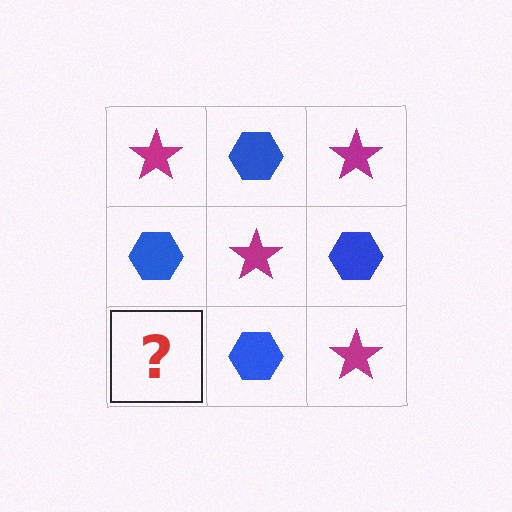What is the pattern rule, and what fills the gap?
The rule is that it alternates magenta star and blue hexagon in a checkerboard pattern. The gap should be filled with a magenta star.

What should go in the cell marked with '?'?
The missing cell should contain a magenta star.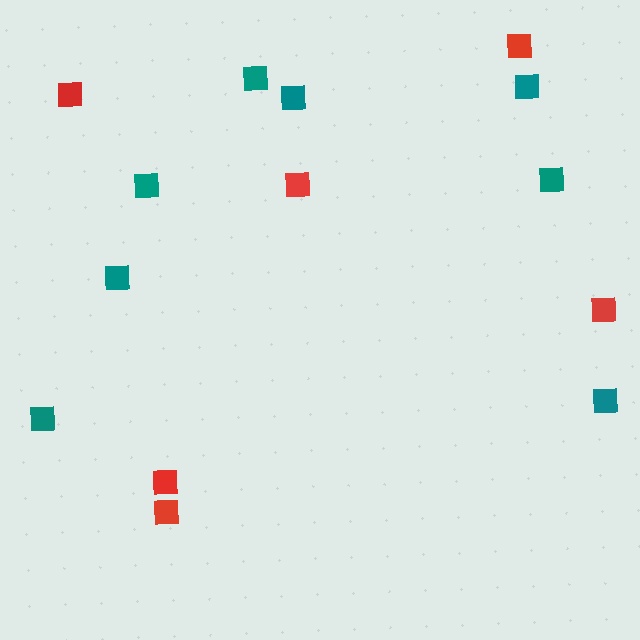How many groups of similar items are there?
There are 2 groups: one group of red squares (6) and one group of teal squares (8).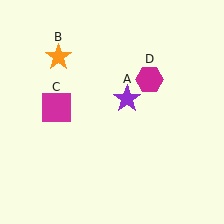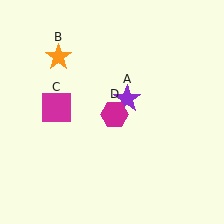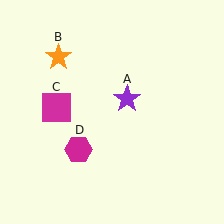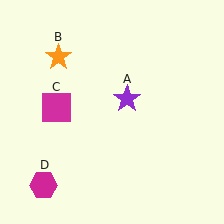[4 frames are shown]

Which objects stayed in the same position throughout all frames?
Purple star (object A) and orange star (object B) and magenta square (object C) remained stationary.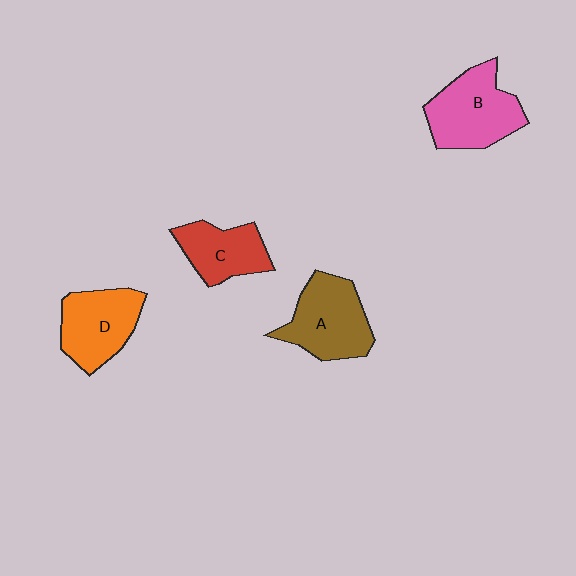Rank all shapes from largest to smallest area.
From largest to smallest: B (pink), A (brown), D (orange), C (red).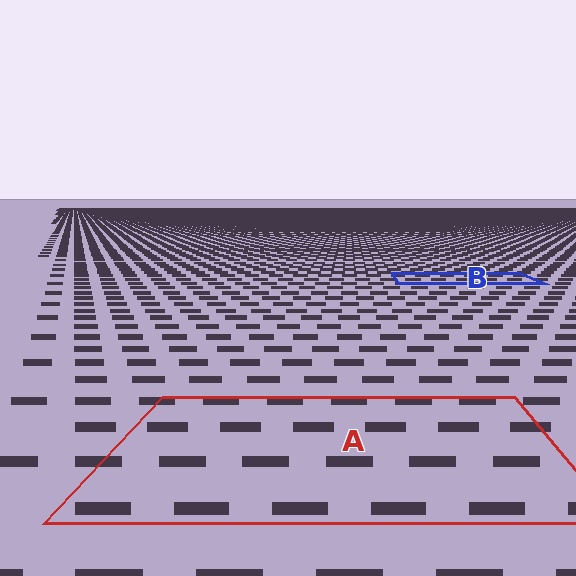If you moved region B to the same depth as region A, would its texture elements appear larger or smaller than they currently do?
They would appear larger. At a closer depth, the same texture elements are projected at a bigger on-screen size.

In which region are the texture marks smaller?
The texture marks are smaller in region B, because it is farther away.